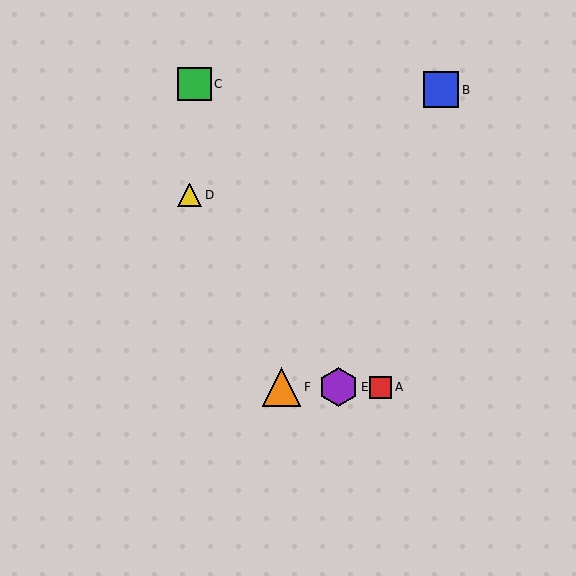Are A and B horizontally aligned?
No, A is at y≈387 and B is at y≈90.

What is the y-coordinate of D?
Object D is at y≈195.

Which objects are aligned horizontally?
Objects A, E, F are aligned horizontally.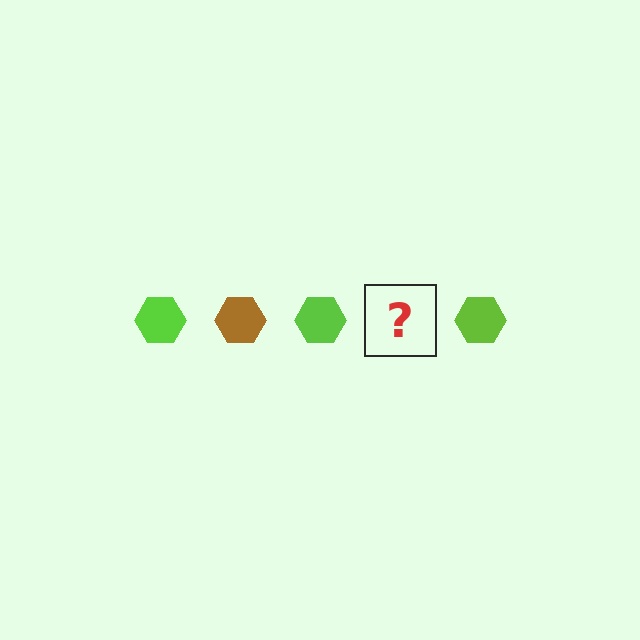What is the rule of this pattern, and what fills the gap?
The rule is that the pattern cycles through lime, brown hexagons. The gap should be filled with a brown hexagon.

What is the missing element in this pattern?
The missing element is a brown hexagon.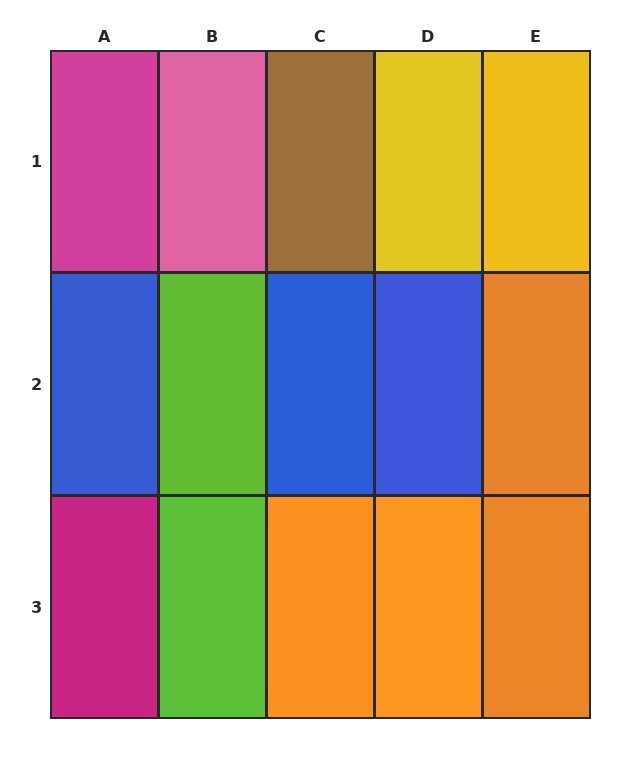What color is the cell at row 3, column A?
Magenta.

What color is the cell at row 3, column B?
Lime.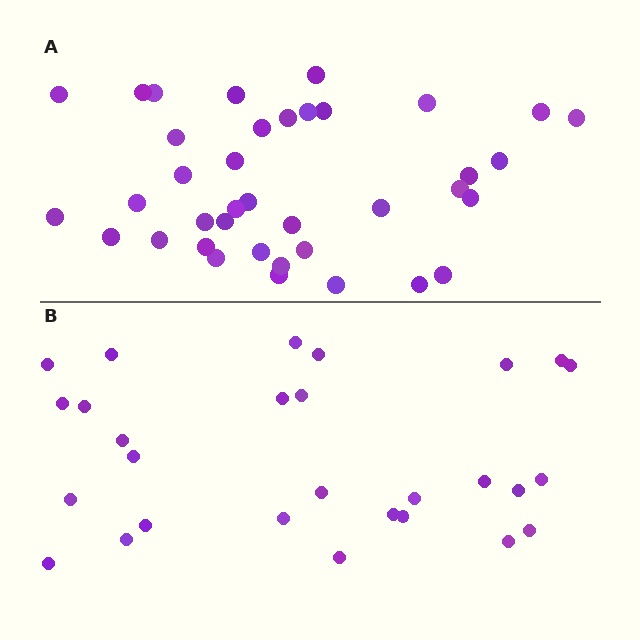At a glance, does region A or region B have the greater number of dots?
Region A (the top region) has more dots.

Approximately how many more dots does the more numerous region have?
Region A has roughly 10 or so more dots than region B.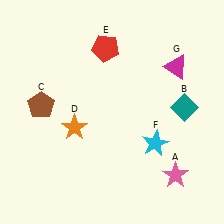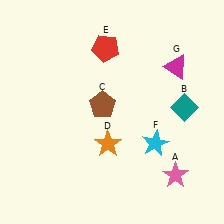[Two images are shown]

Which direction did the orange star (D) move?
The orange star (D) moved right.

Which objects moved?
The objects that moved are: the brown pentagon (C), the orange star (D).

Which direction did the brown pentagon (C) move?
The brown pentagon (C) moved right.